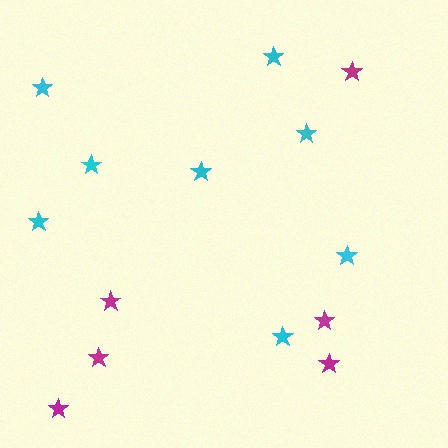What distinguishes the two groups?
There are 2 groups: one group of cyan stars (8) and one group of magenta stars (6).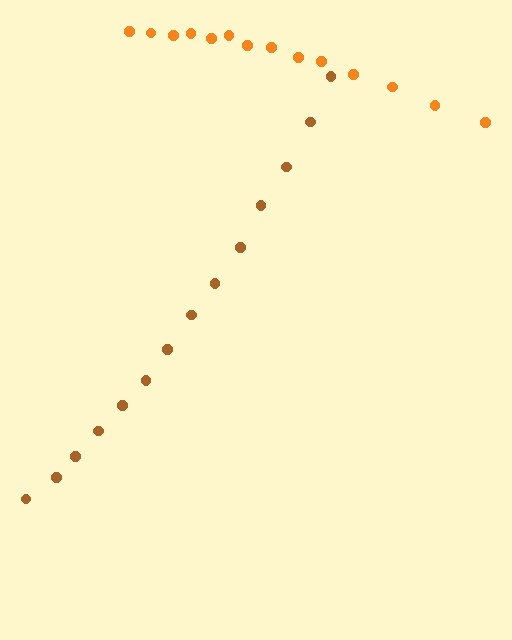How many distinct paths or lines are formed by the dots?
There are 2 distinct paths.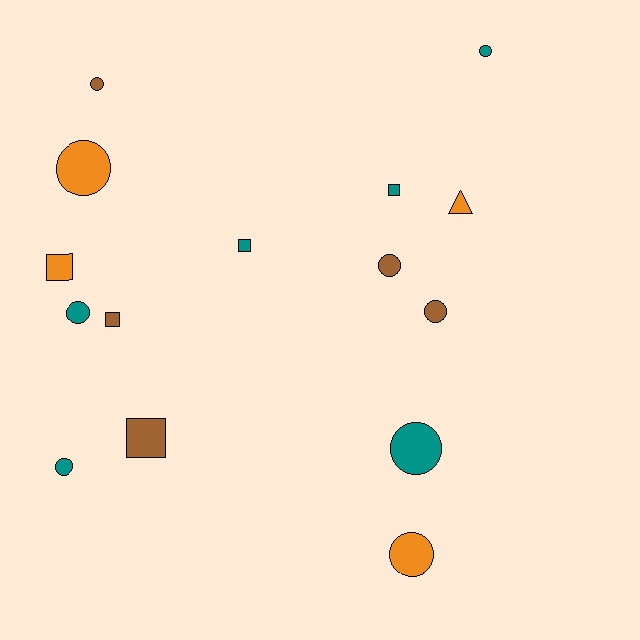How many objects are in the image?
There are 15 objects.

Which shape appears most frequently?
Circle, with 9 objects.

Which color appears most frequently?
Teal, with 6 objects.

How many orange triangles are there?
There is 1 orange triangle.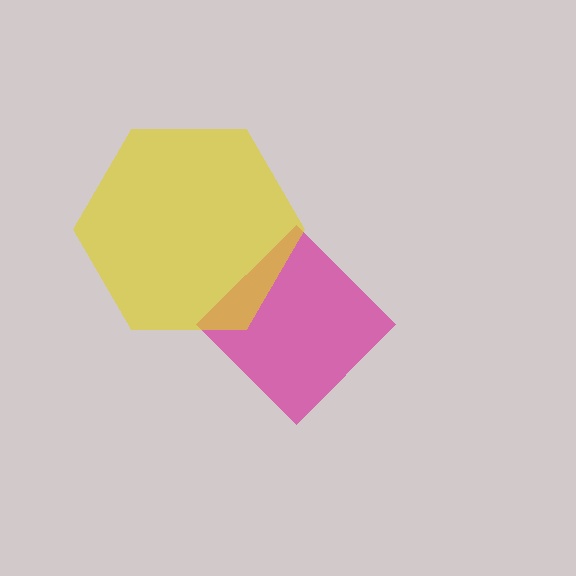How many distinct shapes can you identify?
There are 2 distinct shapes: a magenta diamond, a yellow hexagon.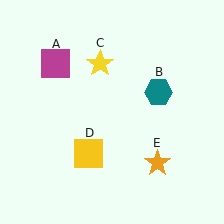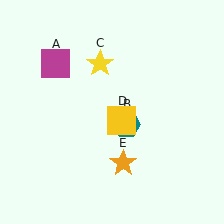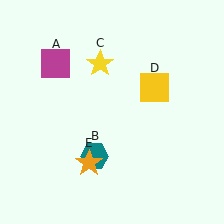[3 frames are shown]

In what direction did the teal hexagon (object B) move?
The teal hexagon (object B) moved down and to the left.